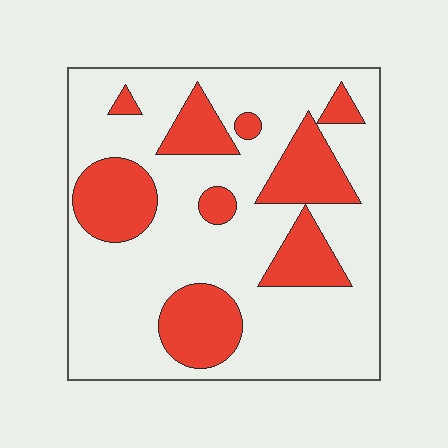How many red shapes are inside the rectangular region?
9.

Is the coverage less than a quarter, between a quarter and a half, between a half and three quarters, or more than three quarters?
Between a quarter and a half.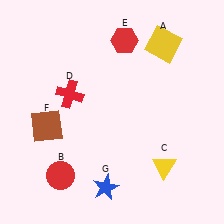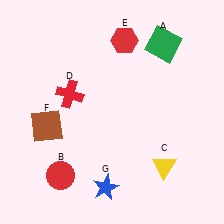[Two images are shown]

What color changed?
The square (A) changed from yellow in Image 1 to green in Image 2.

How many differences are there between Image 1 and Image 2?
There is 1 difference between the two images.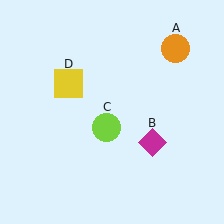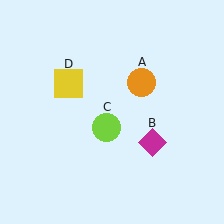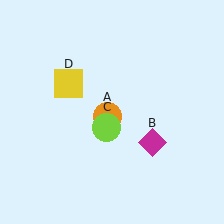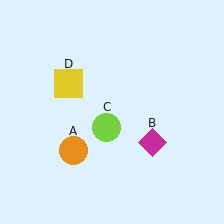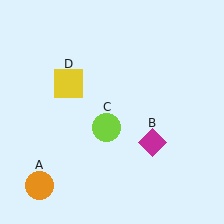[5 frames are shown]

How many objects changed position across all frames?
1 object changed position: orange circle (object A).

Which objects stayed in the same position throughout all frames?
Magenta diamond (object B) and lime circle (object C) and yellow square (object D) remained stationary.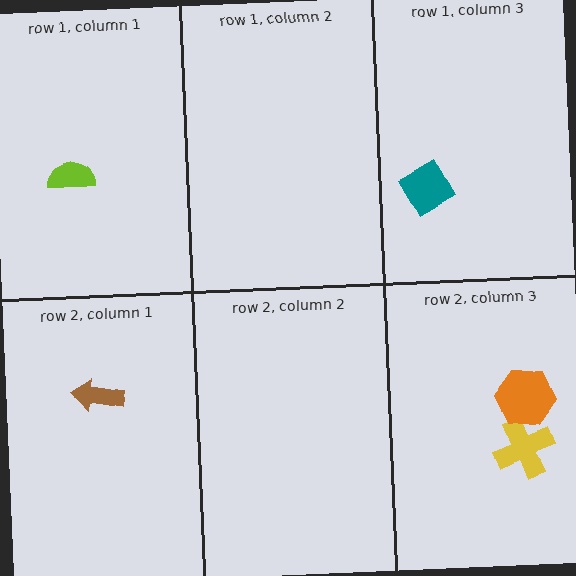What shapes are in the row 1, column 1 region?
The lime semicircle.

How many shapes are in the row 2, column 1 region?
1.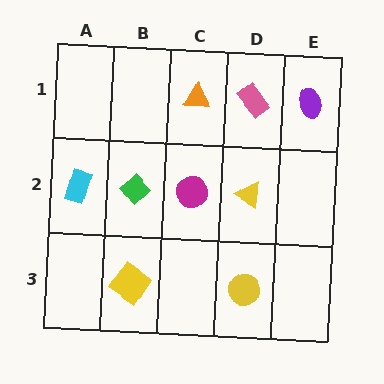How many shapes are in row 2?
4 shapes.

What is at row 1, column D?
A pink rectangle.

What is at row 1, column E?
A purple ellipse.